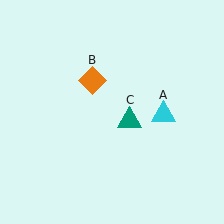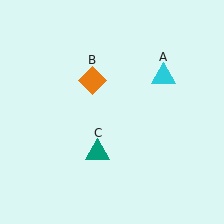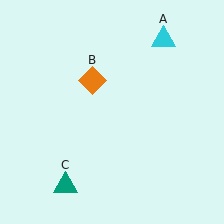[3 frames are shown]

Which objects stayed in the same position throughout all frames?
Orange diamond (object B) remained stationary.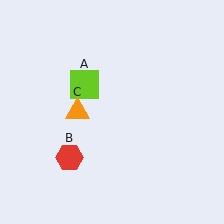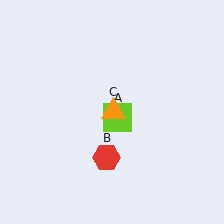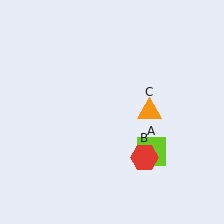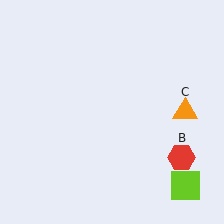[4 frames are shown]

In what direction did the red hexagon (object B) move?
The red hexagon (object B) moved right.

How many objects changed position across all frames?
3 objects changed position: lime square (object A), red hexagon (object B), orange triangle (object C).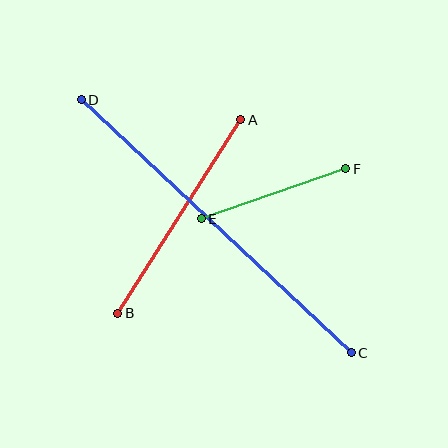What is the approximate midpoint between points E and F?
The midpoint is at approximately (274, 194) pixels.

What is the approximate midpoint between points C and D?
The midpoint is at approximately (216, 226) pixels.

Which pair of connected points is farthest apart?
Points C and D are farthest apart.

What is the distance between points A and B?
The distance is approximately 229 pixels.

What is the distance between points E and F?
The distance is approximately 153 pixels.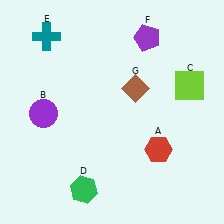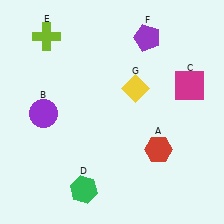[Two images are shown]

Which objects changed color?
C changed from lime to magenta. E changed from teal to lime. G changed from brown to yellow.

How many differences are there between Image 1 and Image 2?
There are 3 differences between the two images.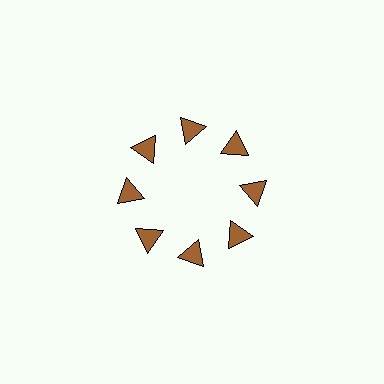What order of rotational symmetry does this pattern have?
This pattern has 8-fold rotational symmetry.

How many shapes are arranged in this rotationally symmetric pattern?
There are 8 shapes, arranged in 8 groups of 1.